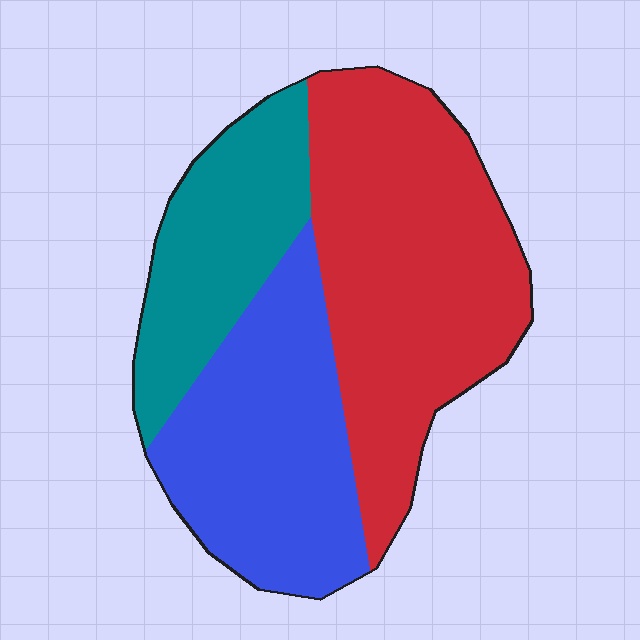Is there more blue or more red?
Red.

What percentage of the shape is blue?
Blue takes up about one third (1/3) of the shape.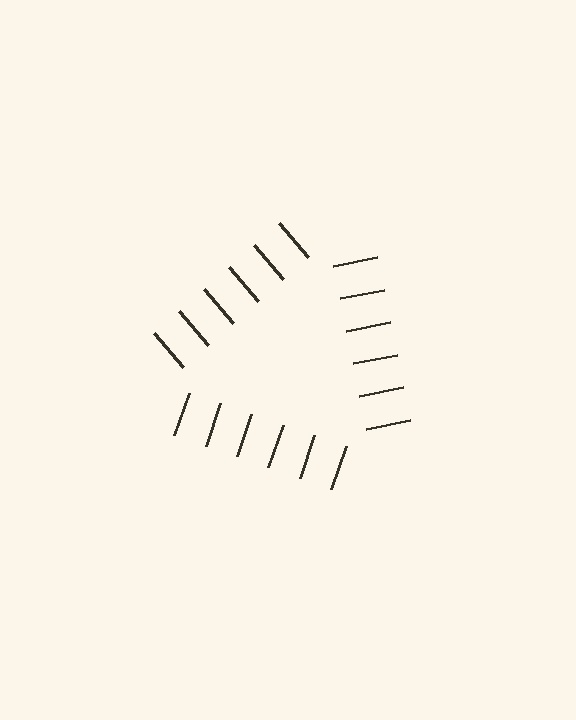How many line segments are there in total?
18 — 6 along each of the 3 edges.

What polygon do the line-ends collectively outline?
An illusory triangle — the line segments terminate on its edges but no continuous stroke is drawn.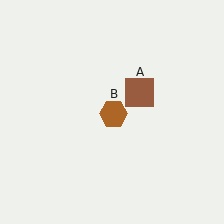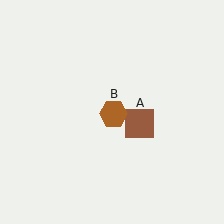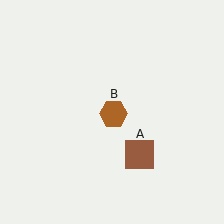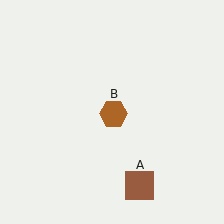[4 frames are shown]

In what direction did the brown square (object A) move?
The brown square (object A) moved down.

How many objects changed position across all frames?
1 object changed position: brown square (object A).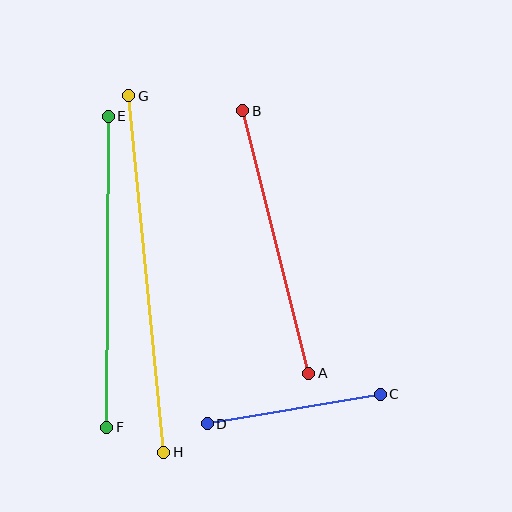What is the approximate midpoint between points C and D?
The midpoint is at approximately (294, 409) pixels.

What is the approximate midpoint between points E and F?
The midpoint is at approximately (107, 272) pixels.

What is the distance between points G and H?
The distance is approximately 358 pixels.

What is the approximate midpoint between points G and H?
The midpoint is at approximately (146, 274) pixels.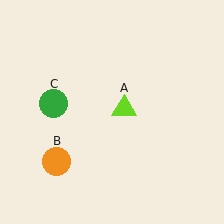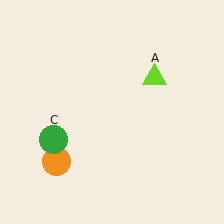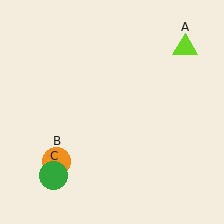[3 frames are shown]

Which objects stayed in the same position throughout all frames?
Orange circle (object B) remained stationary.